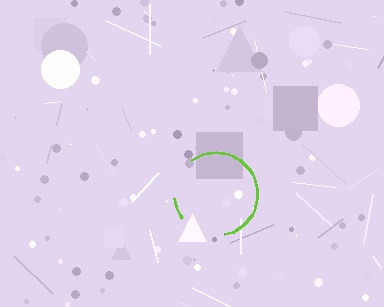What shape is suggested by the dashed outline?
The dashed outline suggests a circle.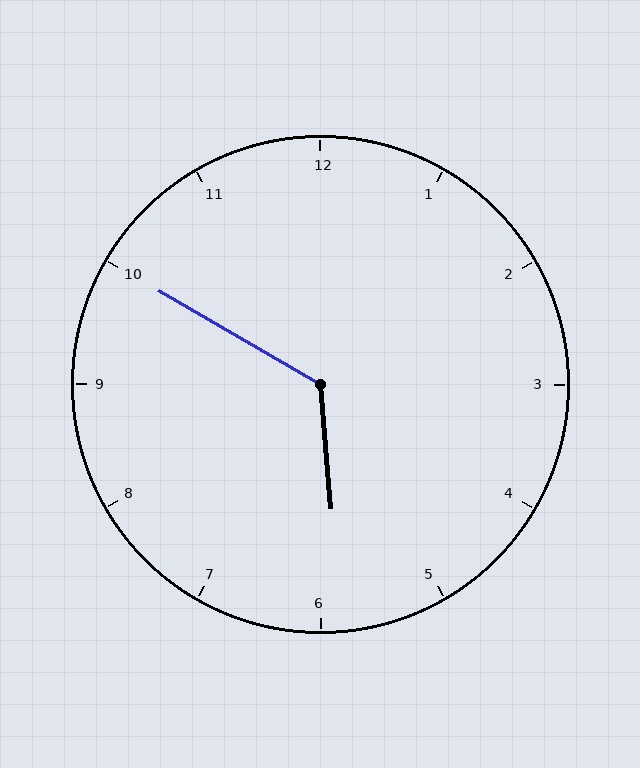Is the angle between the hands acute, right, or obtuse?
It is obtuse.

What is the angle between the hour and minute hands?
Approximately 125 degrees.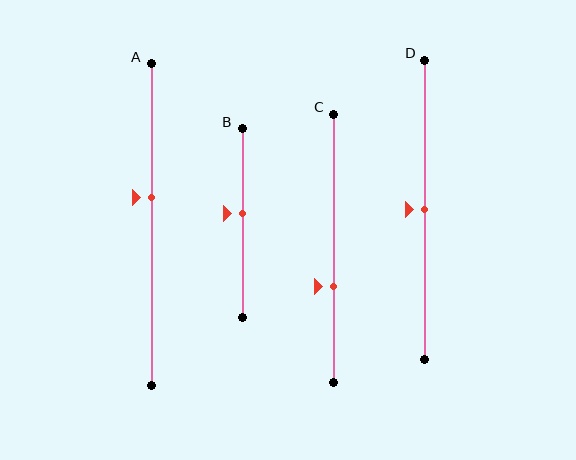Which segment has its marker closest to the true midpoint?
Segment D has its marker closest to the true midpoint.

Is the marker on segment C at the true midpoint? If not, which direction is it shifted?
No, the marker on segment C is shifted downward by about 14% of the segment length.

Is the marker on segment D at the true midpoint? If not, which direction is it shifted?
Yes, the marker on segment D is at the true midpoint.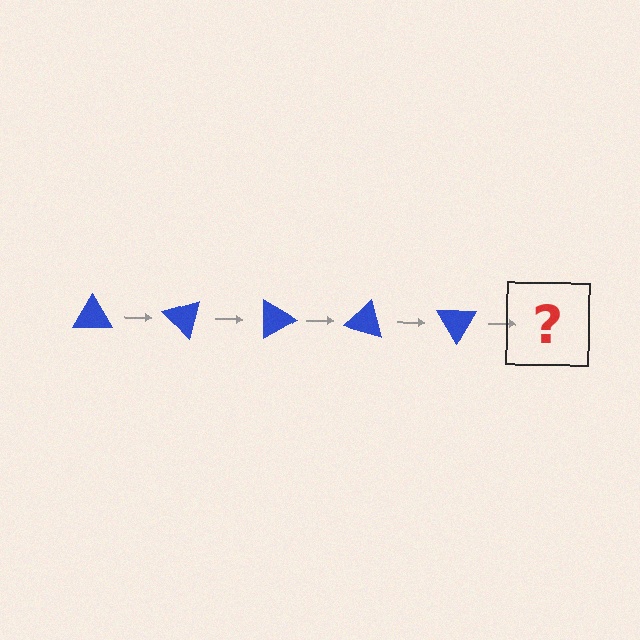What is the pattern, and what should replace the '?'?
The pattern is that the triangle rotates 45 degrees each step. The '?' should be a blue triangle rotated 225 degrees.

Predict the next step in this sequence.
The next step is a blue triangle rotated 225 degrees.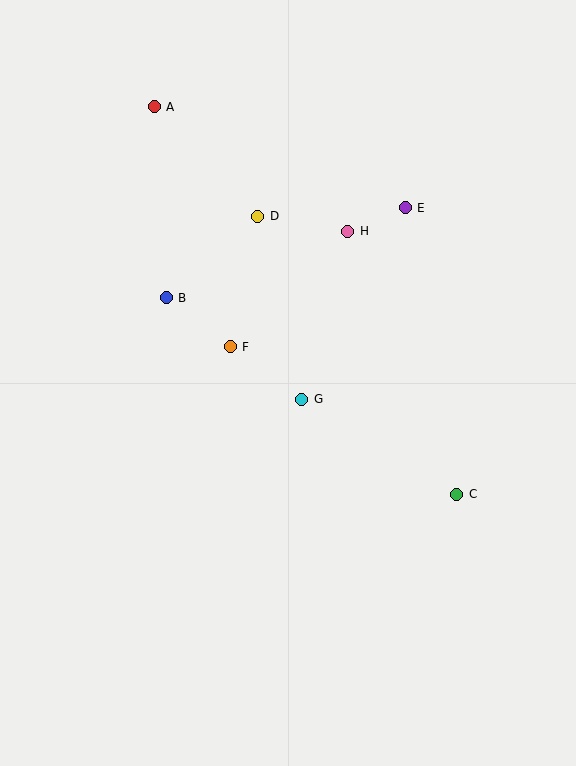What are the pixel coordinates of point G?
Point G is at (302, 399).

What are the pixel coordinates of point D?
Point D is at (258, 216).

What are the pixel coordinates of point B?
Point B is at (166, 298).